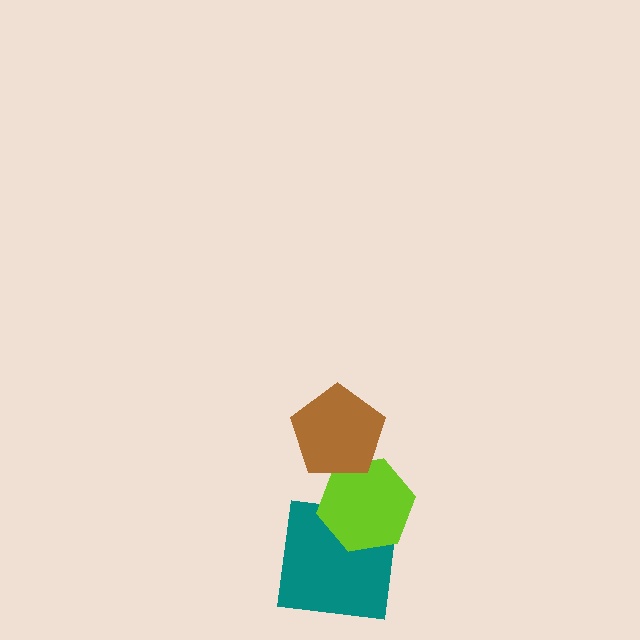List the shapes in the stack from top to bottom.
From top to bottom: the brown pentagon, the lime hexagon, the teal square.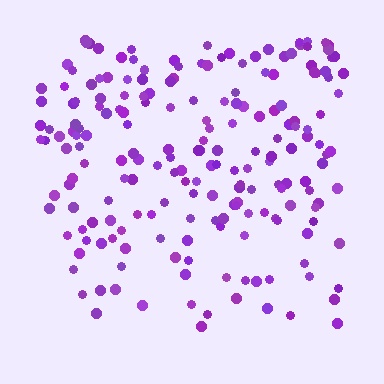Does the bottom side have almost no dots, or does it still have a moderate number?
Still a moderate number, just noticeably fewer than the top.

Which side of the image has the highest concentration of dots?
The top.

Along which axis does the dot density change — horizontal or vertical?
Vertical.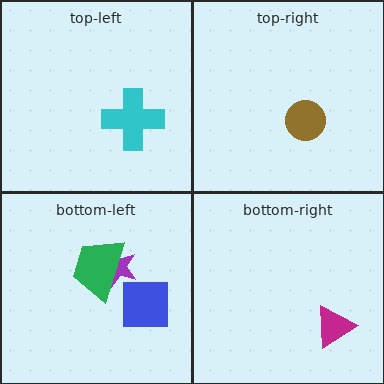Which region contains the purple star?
The bottom-left region.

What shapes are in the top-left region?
The cyan cross.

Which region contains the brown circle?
The top-right region.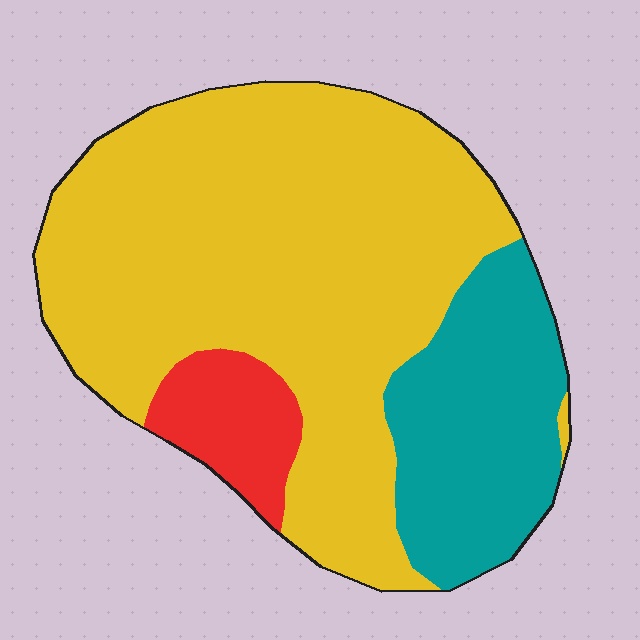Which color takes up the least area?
Red, at roughly 10%.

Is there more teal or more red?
Teal.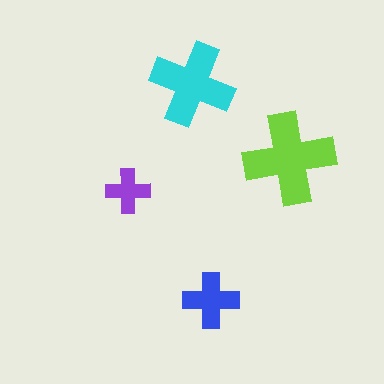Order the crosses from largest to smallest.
the lime one, the cyan one, the blue one, the purple one.